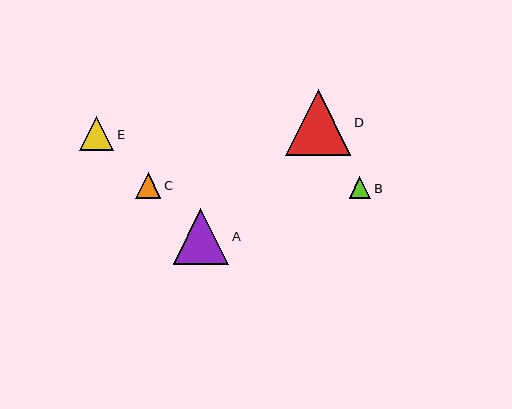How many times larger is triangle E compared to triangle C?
Triangle E is approximately 1.4 times the size of triangle C.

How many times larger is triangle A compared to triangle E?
Triangle A is approximately 1.6 times the size of triangle E.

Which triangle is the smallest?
Triangle B is the smallest with a size of approximately 22 pixels.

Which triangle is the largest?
Triangle D is the largest with a size of approximately 65 pixels.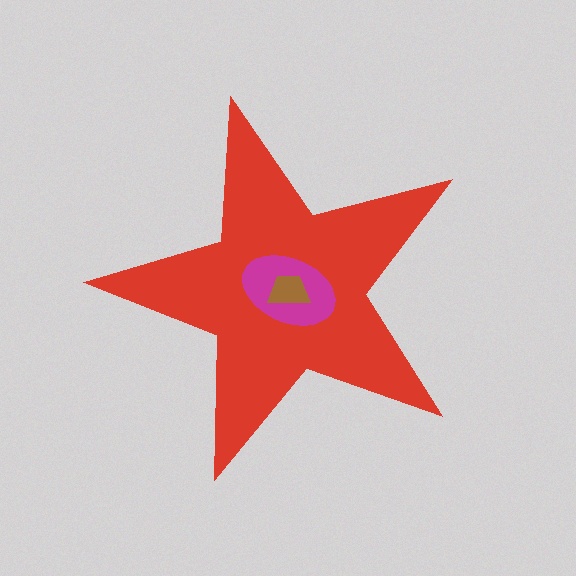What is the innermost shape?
The brown trapezoid.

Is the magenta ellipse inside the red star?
Yes.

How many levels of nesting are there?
3.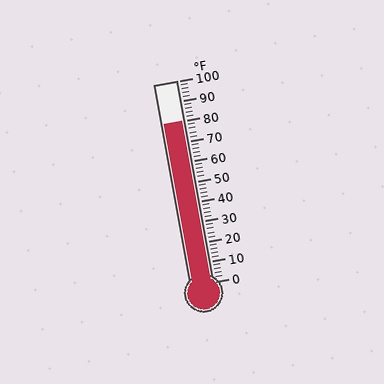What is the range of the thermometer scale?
The thermometer scale ranges from 0°F to 100°F.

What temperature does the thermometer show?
The thermometer shows approximately 80°F.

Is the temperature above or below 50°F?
The temperature is above 50°F.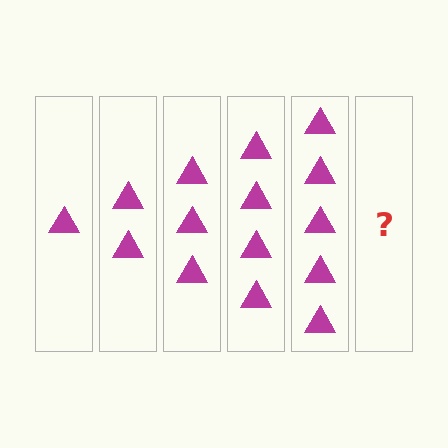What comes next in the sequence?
The next element should be 6 triangles.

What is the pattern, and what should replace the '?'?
The pattern is that each step adds one more triangle. The '?' should be 6 triangles.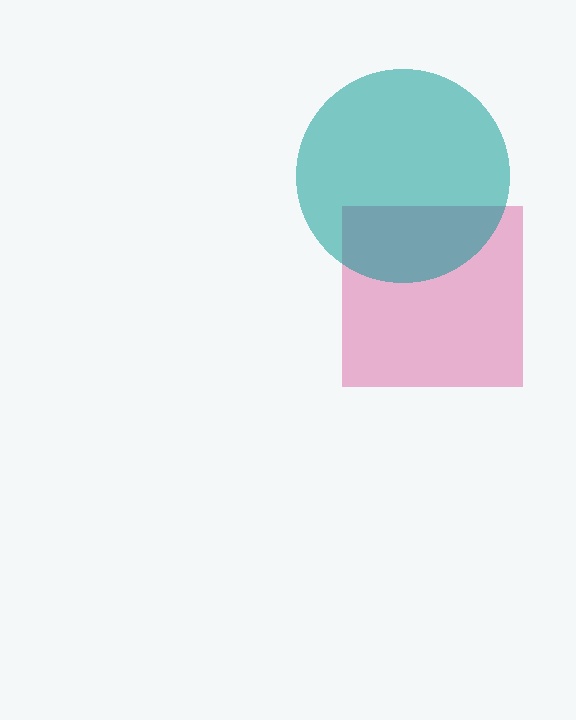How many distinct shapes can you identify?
There are 2 distinct shapes: a pink square, a teal circle.